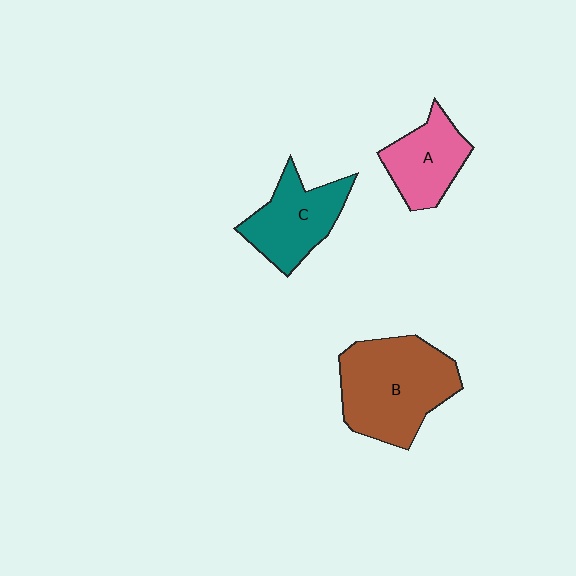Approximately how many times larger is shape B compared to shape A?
Approximately 1.8 times.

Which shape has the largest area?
Shape B (brown).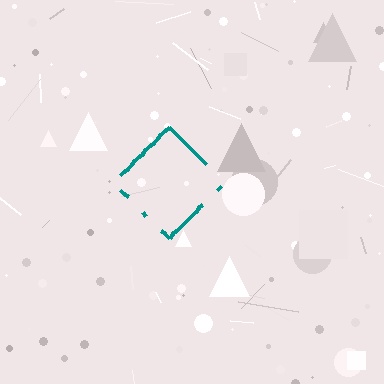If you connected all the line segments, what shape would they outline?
They would outline a diamond.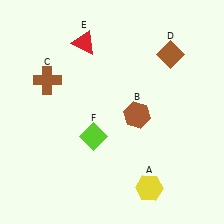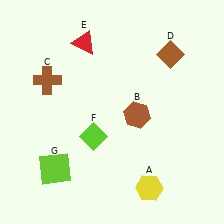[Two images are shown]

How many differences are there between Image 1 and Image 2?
There is 1 difference between the two images.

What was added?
A lime square (G) was added in Image 2.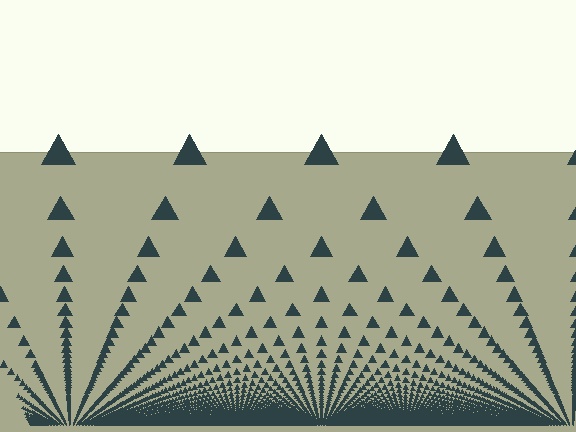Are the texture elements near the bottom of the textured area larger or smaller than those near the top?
Smaller. The gradient is inverted — elements near the bottom are smaller and denser.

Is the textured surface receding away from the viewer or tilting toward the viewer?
The surface appears to tilt toward the viewer. Texture elements get larger and sparser toward the top.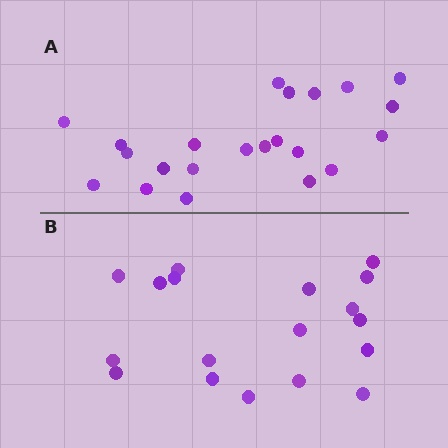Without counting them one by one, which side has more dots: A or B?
Region A (the top region) has more dots.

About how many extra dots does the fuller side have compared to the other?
Region A has about 4 more dots than region B.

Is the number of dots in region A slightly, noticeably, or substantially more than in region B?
Region A has only slightly more — the two regions are fairly close. The ratio is roughly 1.2 to 1.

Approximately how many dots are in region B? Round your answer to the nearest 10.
About 20 dots. (The exact count is 18, which rounds to 20.)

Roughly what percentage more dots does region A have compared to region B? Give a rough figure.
About 20% more.